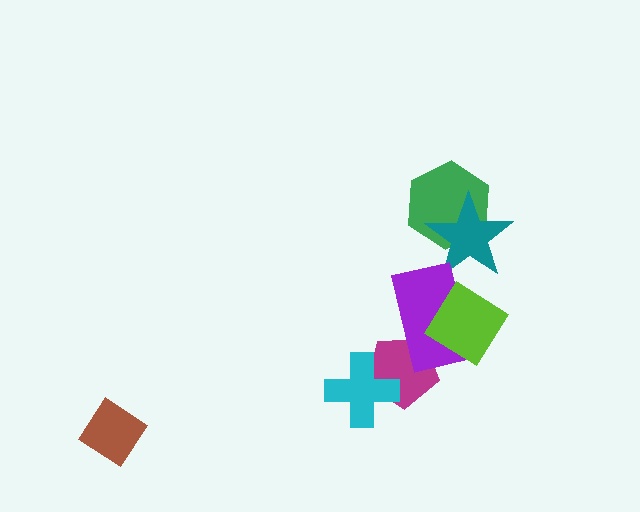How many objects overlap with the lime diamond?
1 object overlaps with the lime diamond.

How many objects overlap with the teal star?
1 object overlaps with the teal star.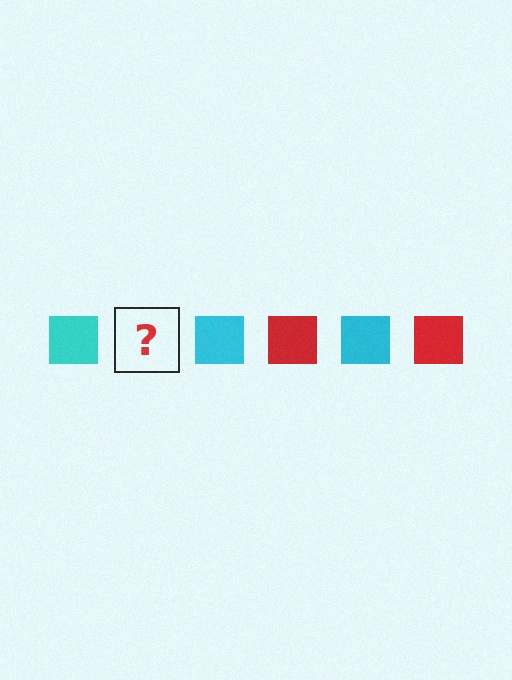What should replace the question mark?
The question mark should be replaced with a red square.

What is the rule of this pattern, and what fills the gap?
The rule is that the pattern cycles through cyan, red squares. The gap should be filled with a red square.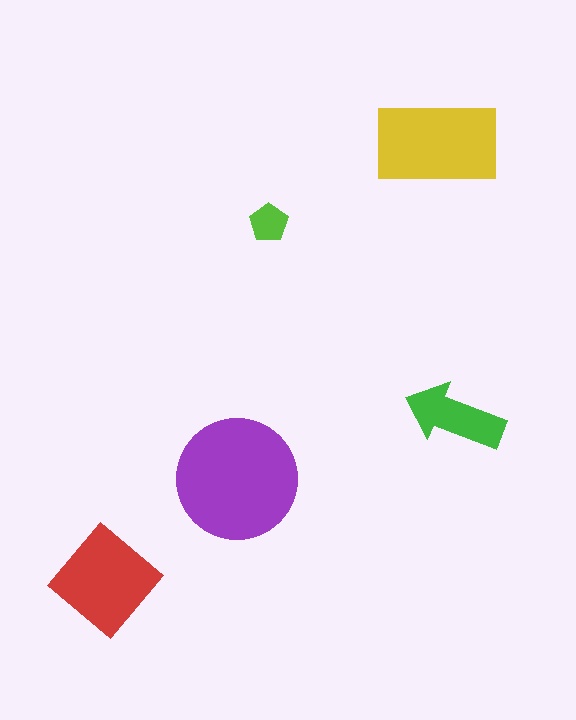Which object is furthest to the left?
The red diamond is leftmost.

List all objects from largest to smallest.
The purple circle, the yellow rectangle, the red diamond, the green arrow, the lime pentagon.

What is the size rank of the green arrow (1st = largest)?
4th.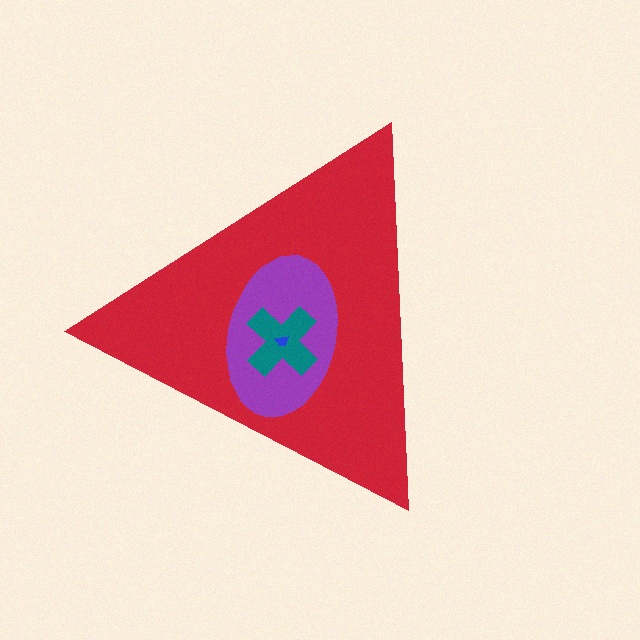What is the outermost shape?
The red triangle.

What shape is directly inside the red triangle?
The purple ellipse.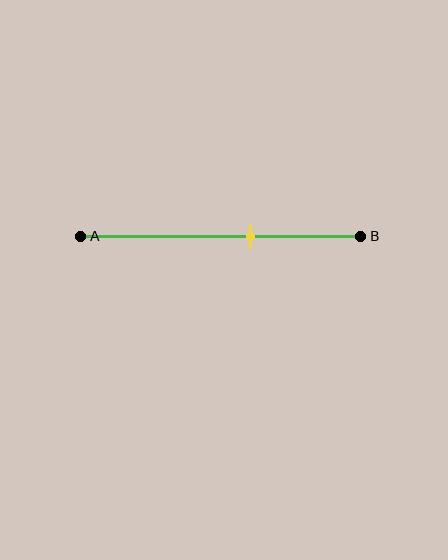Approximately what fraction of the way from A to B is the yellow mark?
The yellow mark is approximately 60% of the way from A to B.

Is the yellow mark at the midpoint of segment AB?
No, the mark is at about 60% from A, not at the 50% midpoint.